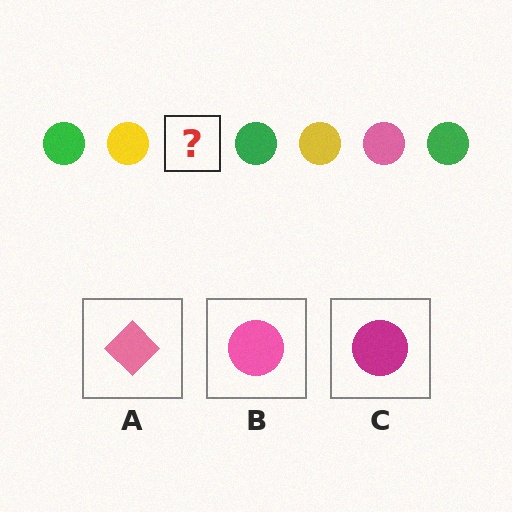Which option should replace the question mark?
Option B.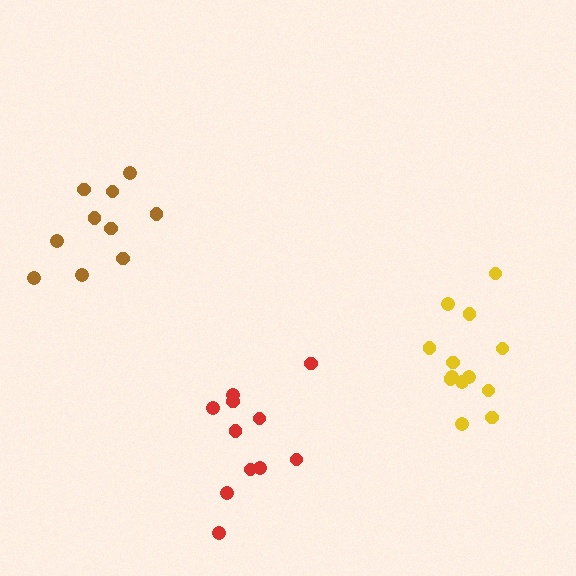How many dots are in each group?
Group 1: 11 dots, Group 2: 13 dots, Group 3: 10 dots (34 total).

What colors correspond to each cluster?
The clusters are colored: red, yellow, brown.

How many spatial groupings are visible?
There are 3 spatial groupings.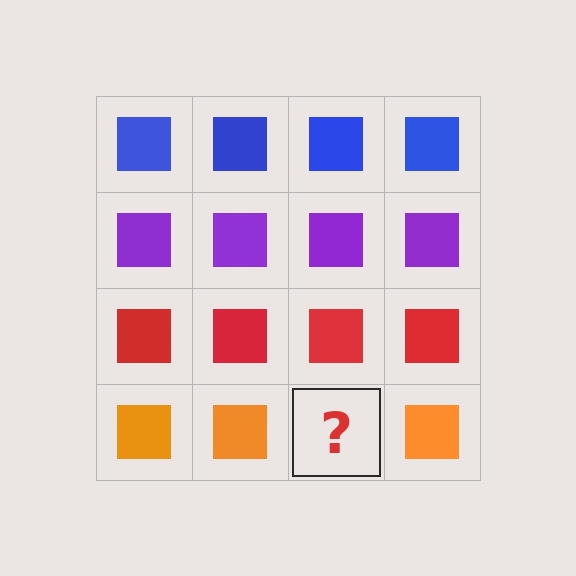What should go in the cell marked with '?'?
The missing cell should contain an orange square.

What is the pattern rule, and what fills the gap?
The rule is that each row has a consistent color. The gap should be filled with an orange square.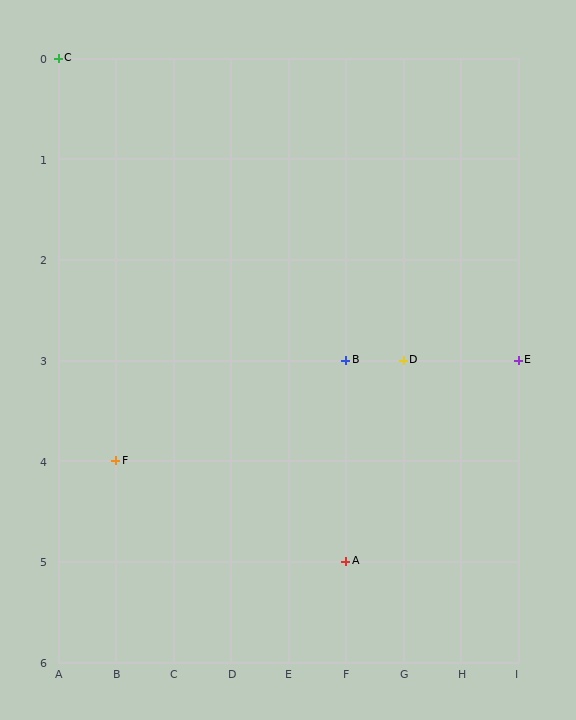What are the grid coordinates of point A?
Point A is at grid coordinates (F, 5).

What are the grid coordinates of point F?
Point F is at grid coordinates (B, 4).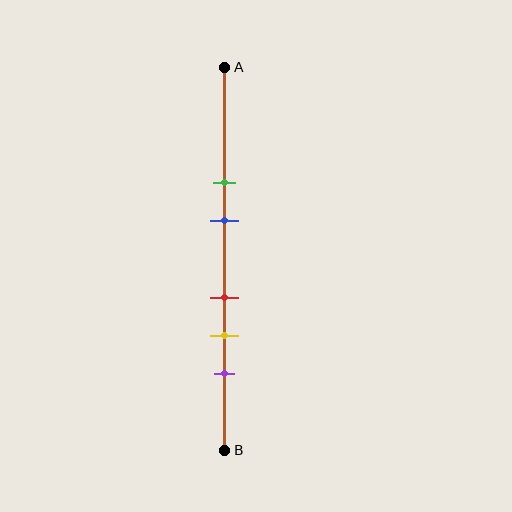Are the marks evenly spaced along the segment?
No, the marks are not evenly spaced.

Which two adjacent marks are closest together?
The red and yellow marks are the closest adjacent pair.